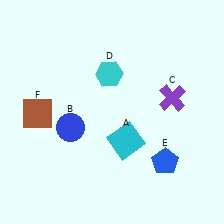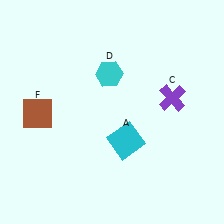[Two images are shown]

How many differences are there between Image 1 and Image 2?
There are 2 differences between the two images.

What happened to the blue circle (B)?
The blue circle (B) was removed in Image 2. It was in the bottom-left area of Image 1.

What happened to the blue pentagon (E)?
The blue pentagon (E) was removed in Image 2. It was in the bottom-right area of Image 1.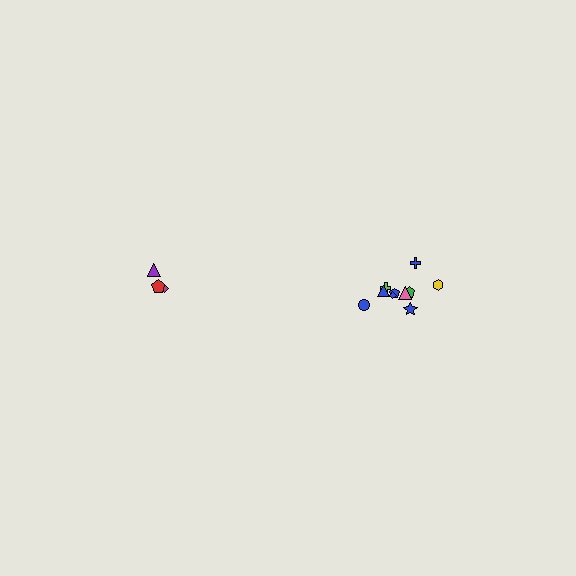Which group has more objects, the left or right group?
The right group.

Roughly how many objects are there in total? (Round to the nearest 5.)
Roughly 15 objects in total.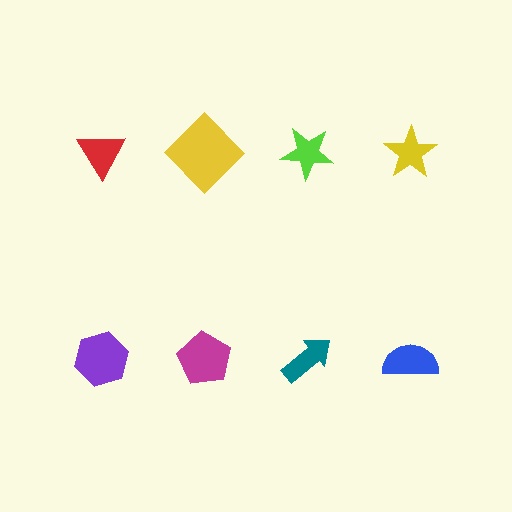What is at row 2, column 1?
A purple hexagon.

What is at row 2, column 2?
A magenta pentagon.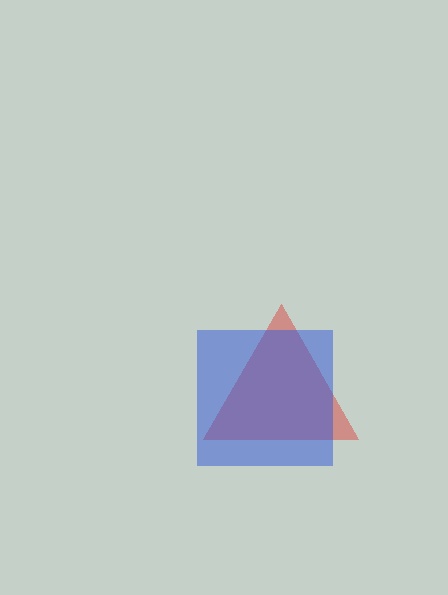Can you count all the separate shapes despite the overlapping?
Yes, there are 2 separate shapes.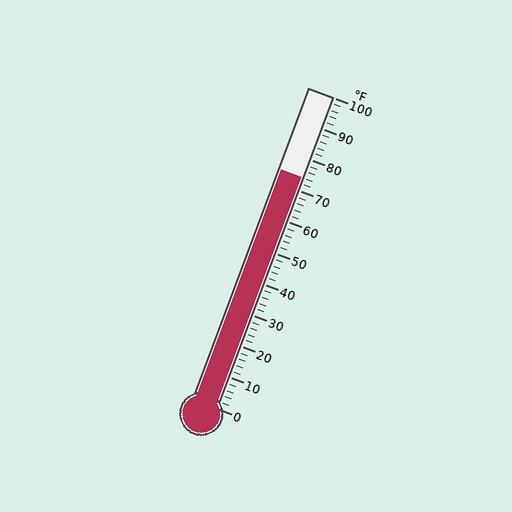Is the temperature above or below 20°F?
The temperature is above 20°F.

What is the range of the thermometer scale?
The thermometer scale ranges from 0°F to 100°F.